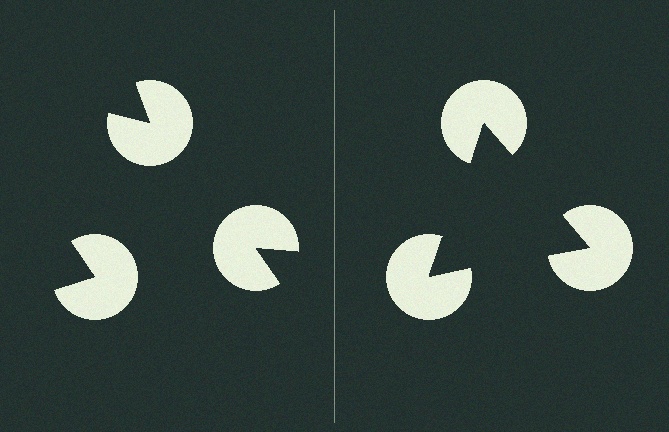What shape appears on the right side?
An illusory triangle.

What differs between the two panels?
The pac-man discs are positioned identically on both sides; only the wedge orientations differ. On the right they align to a triangle; on the left they are misaligned.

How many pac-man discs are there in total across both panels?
6 — 3 on each side.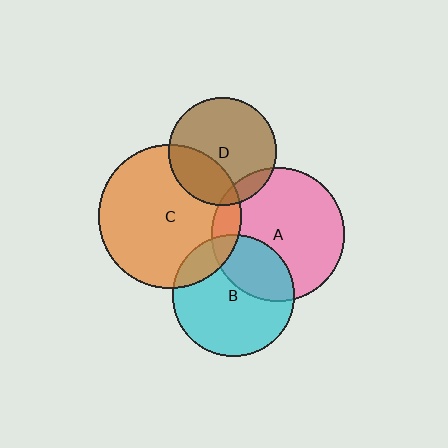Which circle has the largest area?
Circle C (orange).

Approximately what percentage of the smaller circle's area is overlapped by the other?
Approximately 10%.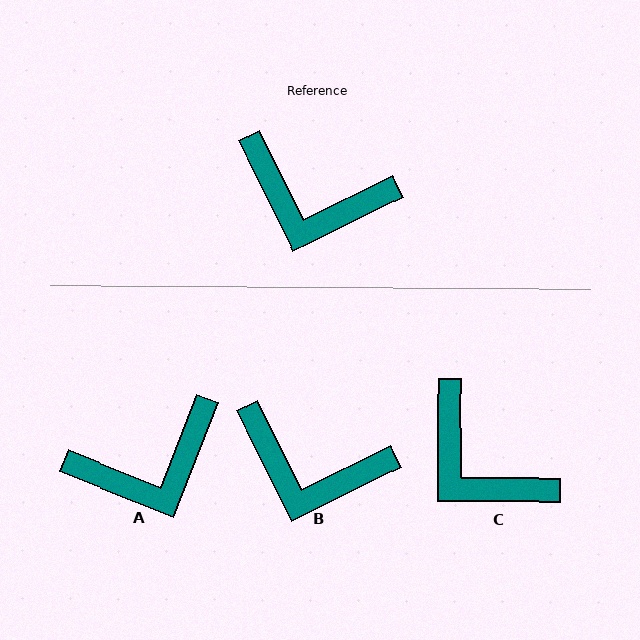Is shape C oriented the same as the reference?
No, it is off by about 26 degrees.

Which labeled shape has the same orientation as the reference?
B.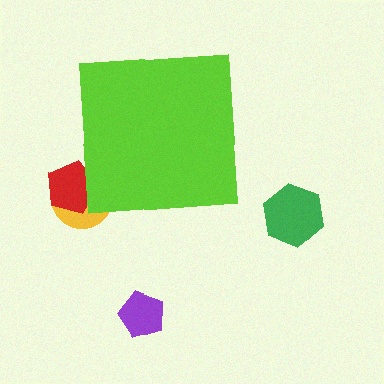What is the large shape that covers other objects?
A lime square.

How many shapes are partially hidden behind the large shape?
2 shapes are partially hidden.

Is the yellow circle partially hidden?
Yes, the yellow circle is partially hidden behind the lime square.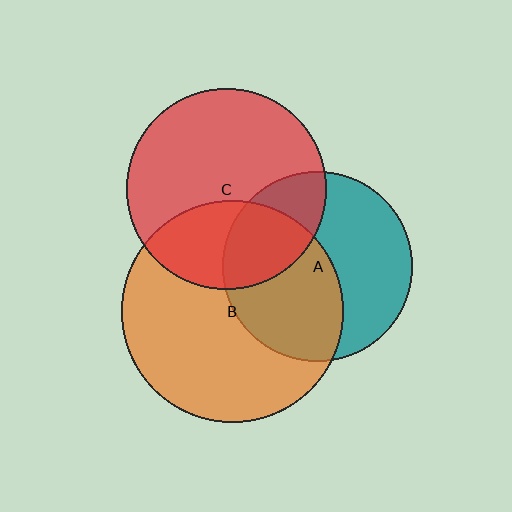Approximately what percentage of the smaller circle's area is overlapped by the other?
Approximately 50%.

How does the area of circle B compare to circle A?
Approximately 1.4 times.